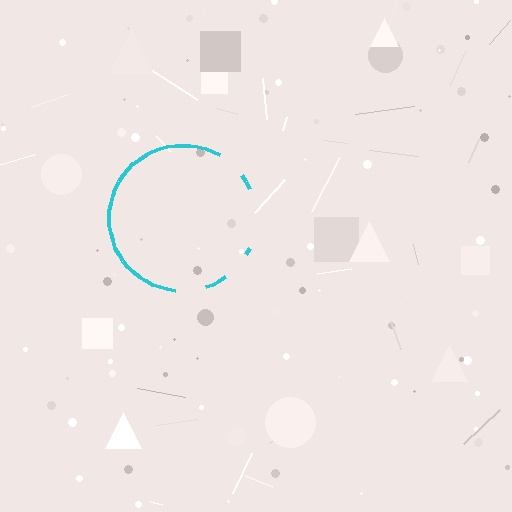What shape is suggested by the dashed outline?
The dashed outline suggests a circle.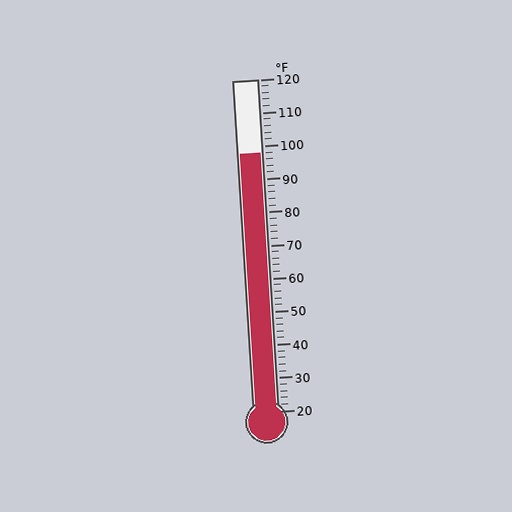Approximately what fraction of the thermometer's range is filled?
The thermometer is filled to approximately 80% of its range.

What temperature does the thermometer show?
The thermometer shows approximately 98°F.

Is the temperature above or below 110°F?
The temperature is below 110°F.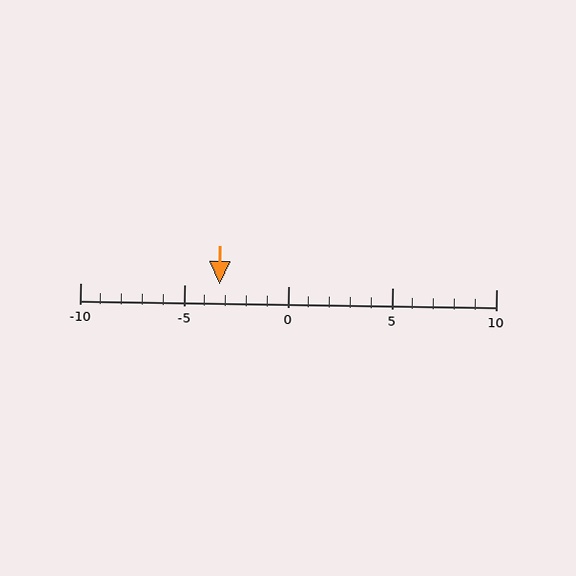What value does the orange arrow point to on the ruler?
The orange arrow points to approximately -3.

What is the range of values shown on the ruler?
The ruler shows values from -10 to 10.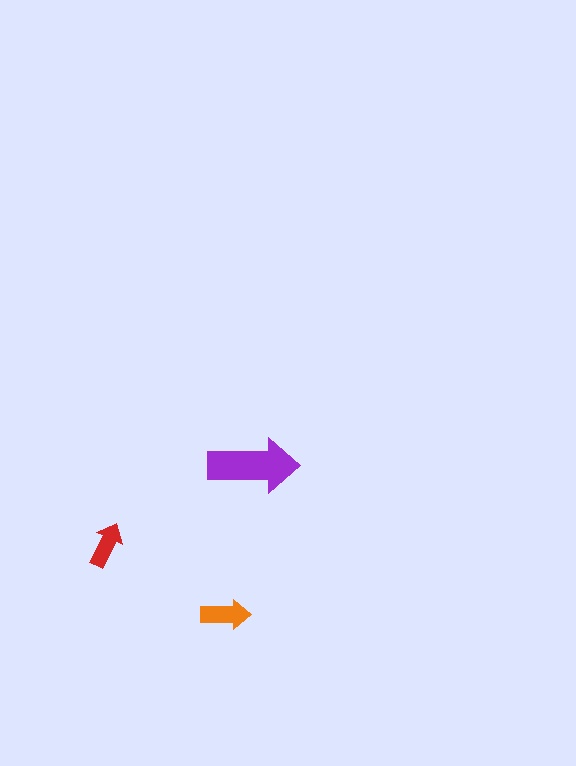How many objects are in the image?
There are 3 objects in the image.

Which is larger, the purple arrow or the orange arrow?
The purple one.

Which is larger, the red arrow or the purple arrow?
The purple one.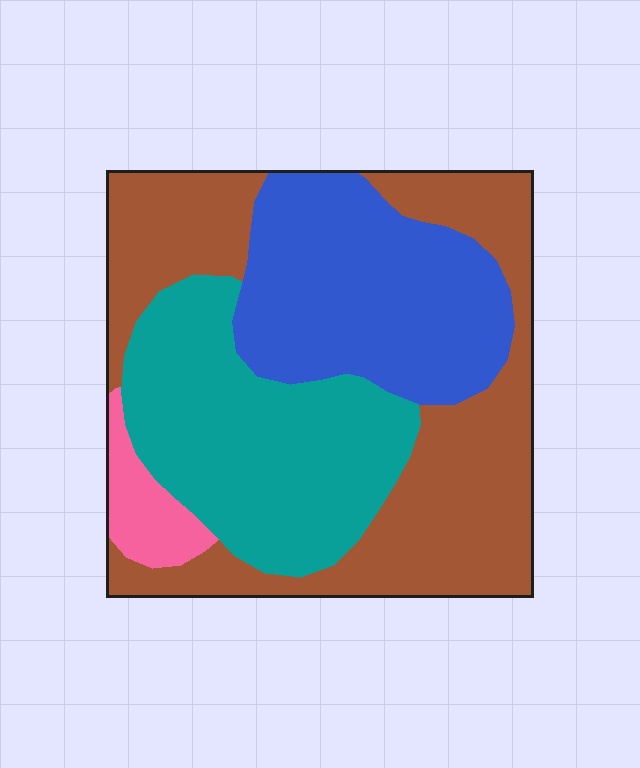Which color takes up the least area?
Pink, at roughly 5%.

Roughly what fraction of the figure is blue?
Blue takes up about one quarter (1/4) of the figure.